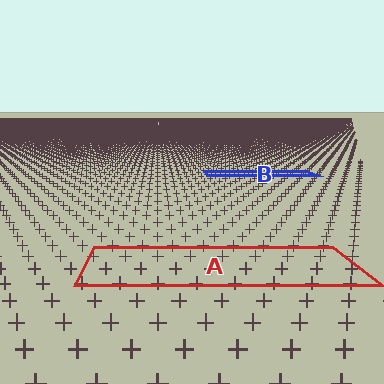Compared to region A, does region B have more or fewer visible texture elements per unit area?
Region B has more texture elements per unit area — they are packed more densely because it is farther away.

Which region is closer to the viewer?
Region A is closer. The texture elements there are larger and more spread out.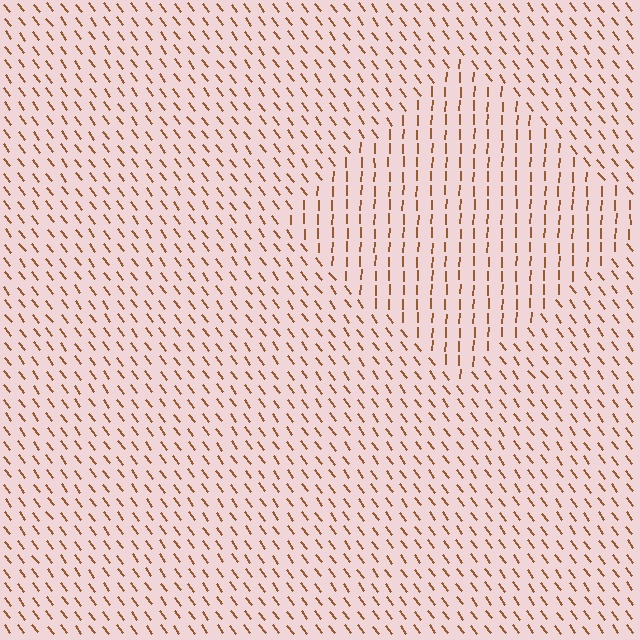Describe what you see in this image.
The image is filled with small brown line segments. A diamond region in the image has lines oriented differently from the surrounding lines, creating a visible texture boundary.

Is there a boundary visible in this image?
Yes, there is a texture boundary formed by a change in line orientation.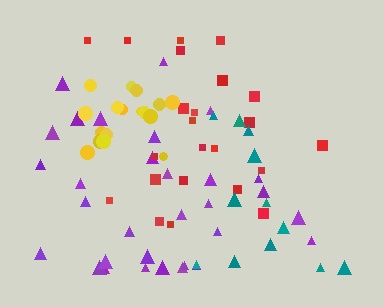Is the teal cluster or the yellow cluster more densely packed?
Yellow.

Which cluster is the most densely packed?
Yellow.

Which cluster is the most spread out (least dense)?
Teal.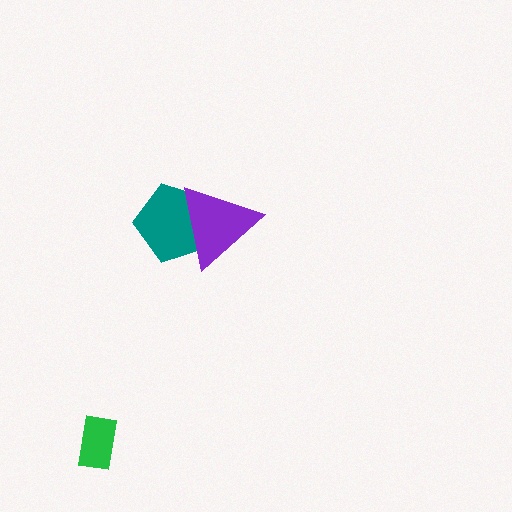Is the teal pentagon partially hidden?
Yes, it is partially covered by another shape.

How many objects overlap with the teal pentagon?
1 object overlaps with the teal pentagon.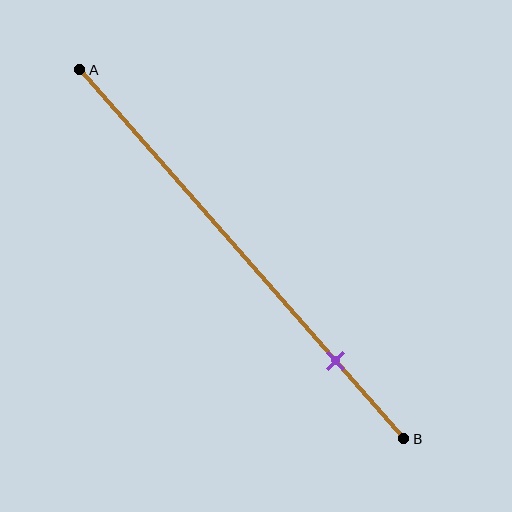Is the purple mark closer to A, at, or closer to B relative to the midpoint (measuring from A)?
The purple mark is closer to point B than the midpoint of segment AB.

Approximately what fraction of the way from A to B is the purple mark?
The purple mark is approximately 80% of the way from A to B.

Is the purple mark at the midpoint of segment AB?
No, the mark is at about 80% from A, not at the 50% midpoint.